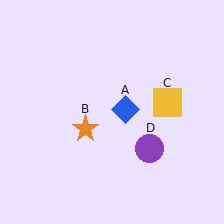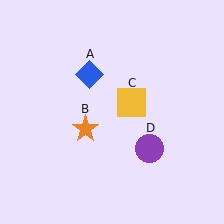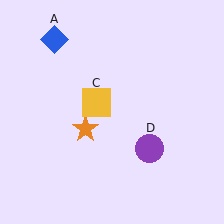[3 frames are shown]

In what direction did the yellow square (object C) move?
The yellow square (object C) moved left.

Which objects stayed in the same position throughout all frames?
Orange star (object B) and purple circle (object D) remained stationary.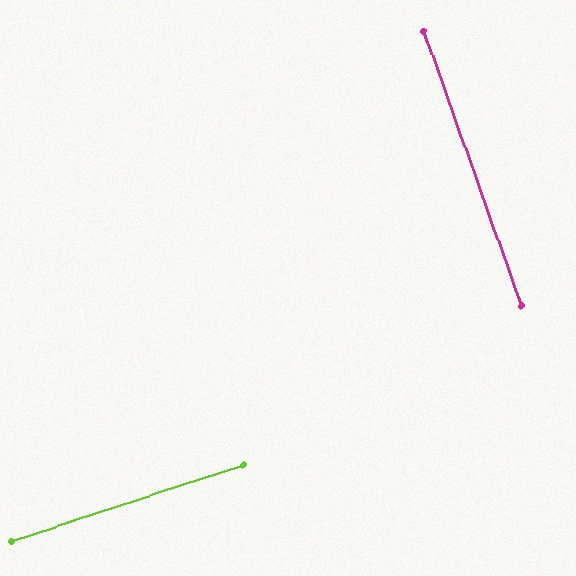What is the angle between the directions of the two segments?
Approximately 88 degrees.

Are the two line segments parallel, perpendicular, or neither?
Perpendicular — they meet at approximately 88°.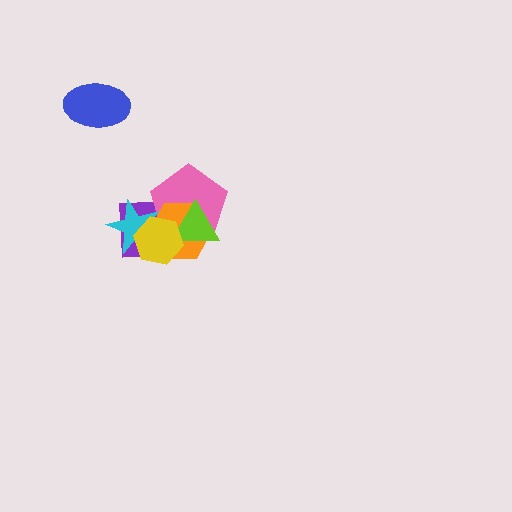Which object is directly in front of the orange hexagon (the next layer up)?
The cyan star is directly in front of the orange hexagon.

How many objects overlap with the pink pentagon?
5 objects overlap with the pink pentagon.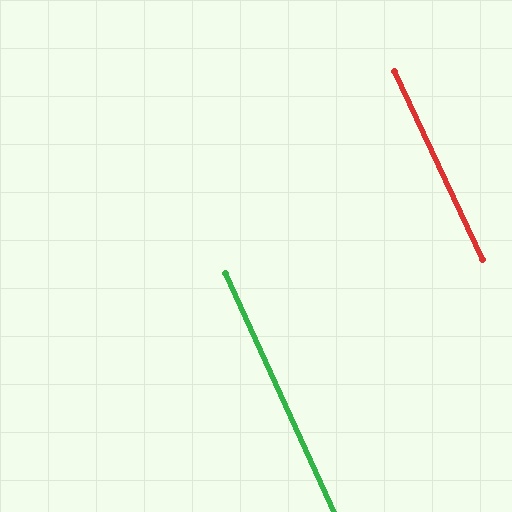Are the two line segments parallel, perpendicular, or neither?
Parallel — their directions differ by only 0.7°.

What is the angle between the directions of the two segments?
Approximately 1 degree.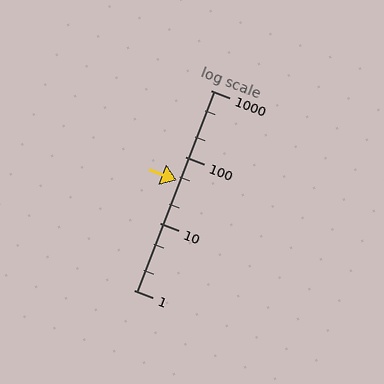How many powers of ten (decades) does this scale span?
The scale spans 3 decades, from 1 to 1000.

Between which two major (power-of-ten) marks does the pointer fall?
The pointer is between 10 and 100.